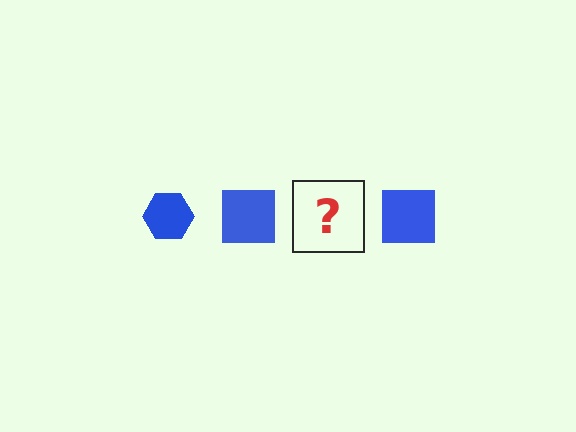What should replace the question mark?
The question mark should be replaced with a blue hexagon.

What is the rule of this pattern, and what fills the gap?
The rule is that the pattern cycles through hexagon, square shapes in blue. The gap should be filled with a blue hexagon.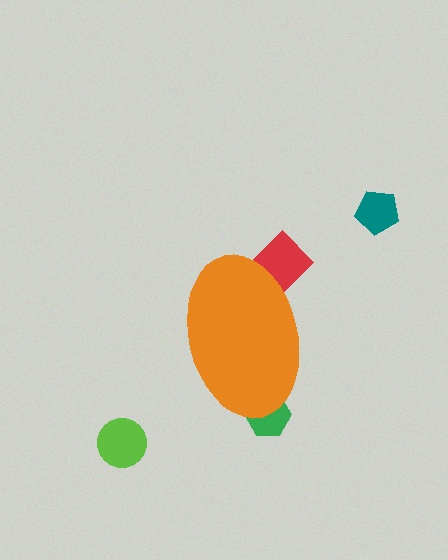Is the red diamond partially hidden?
Yes, the red diamond is partially hidden behind the orange ellipse.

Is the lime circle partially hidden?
No, the lime circle is fully visible.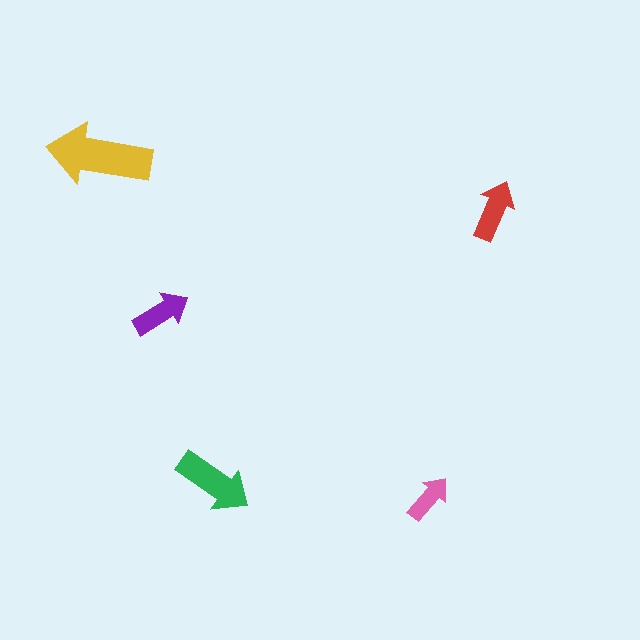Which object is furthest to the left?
The yellow arrow is leftmost.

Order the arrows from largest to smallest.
the yellow one, the green one, the red one, the purple one, the pink one.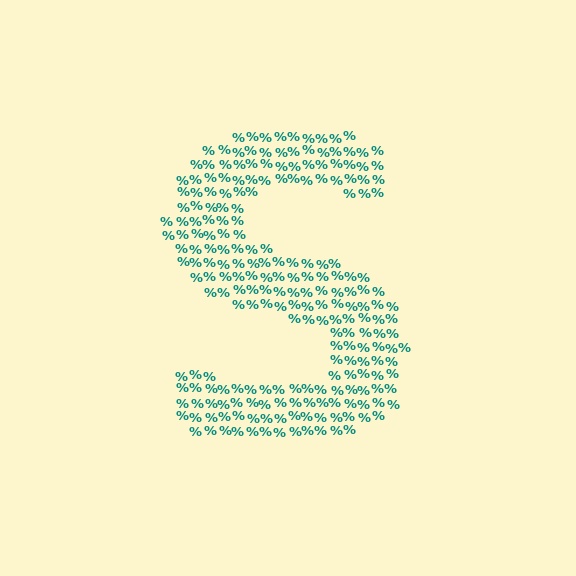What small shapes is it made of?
It is made of small percent signs.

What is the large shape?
The large shape is the letter S.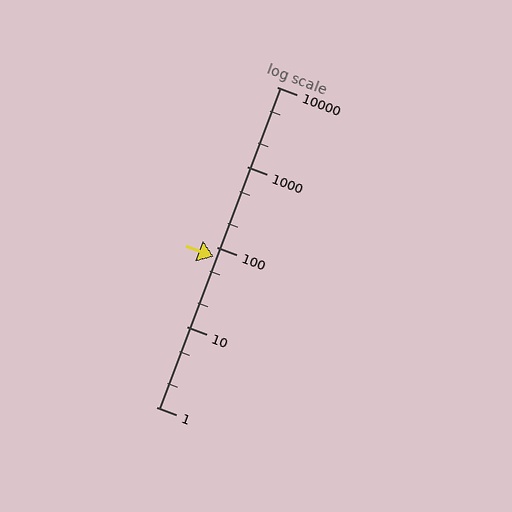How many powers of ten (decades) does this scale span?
The scale spans 4 decades, from 1 to 10000.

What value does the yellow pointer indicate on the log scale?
The pointer indicates approximately 76.